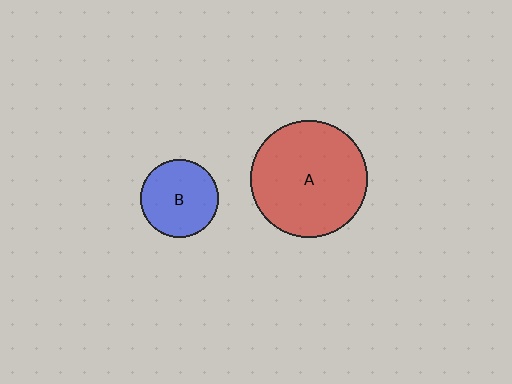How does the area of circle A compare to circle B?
Approximately 2.2 times.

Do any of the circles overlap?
No, none of the circles overlap.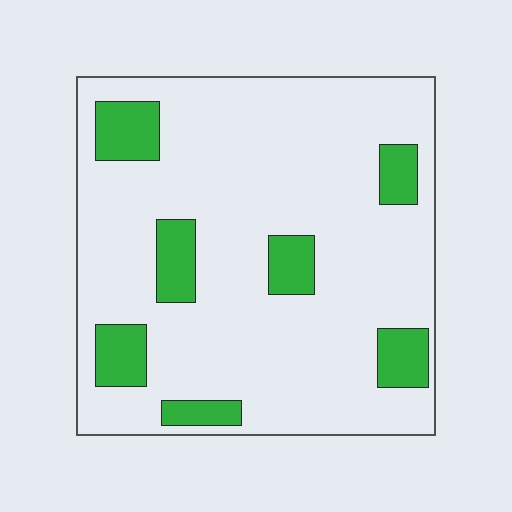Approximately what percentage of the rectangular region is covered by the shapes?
Approximately 15%.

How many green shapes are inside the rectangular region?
7.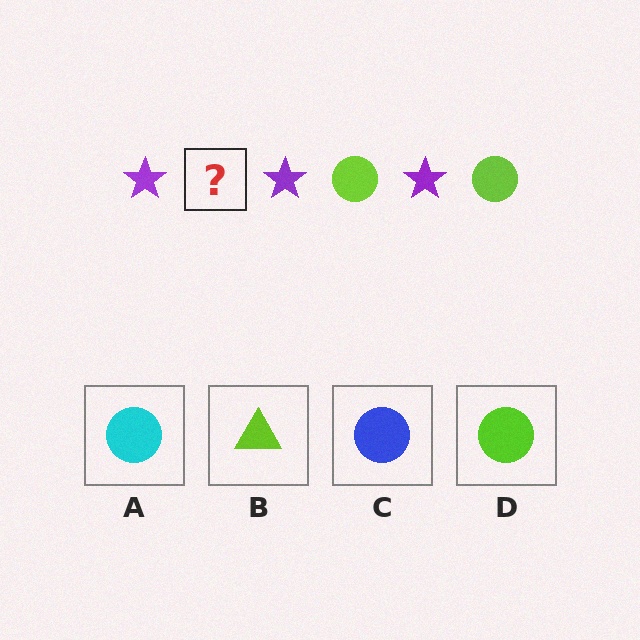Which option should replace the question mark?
Option D.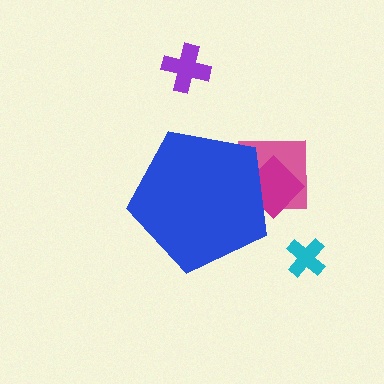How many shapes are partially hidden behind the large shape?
2 shapes are partially hidden.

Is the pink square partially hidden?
Yes, the pink square is partially hidden behind the blue pentagon.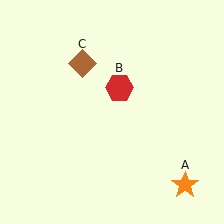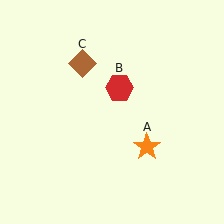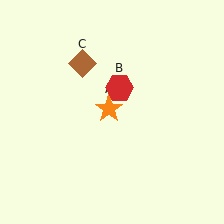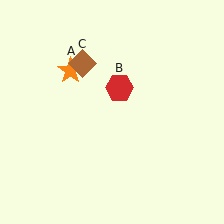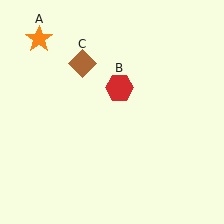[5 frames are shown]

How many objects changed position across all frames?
1 object changed position: orange star (object A).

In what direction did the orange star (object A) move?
The orange star (object A) moved up and to the left.